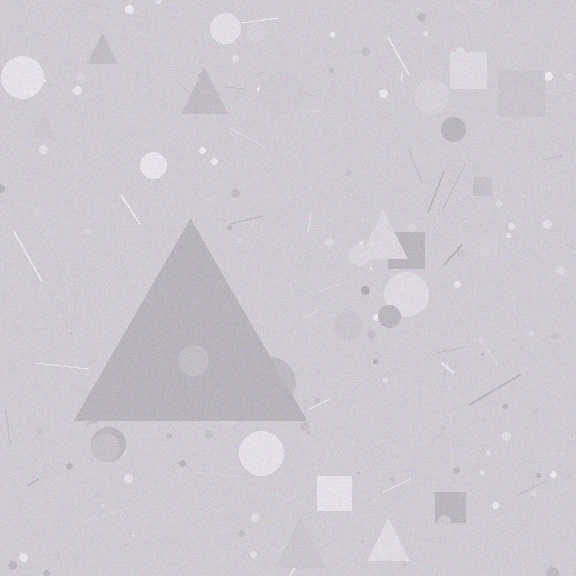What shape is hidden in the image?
A triangle is hidden in the image.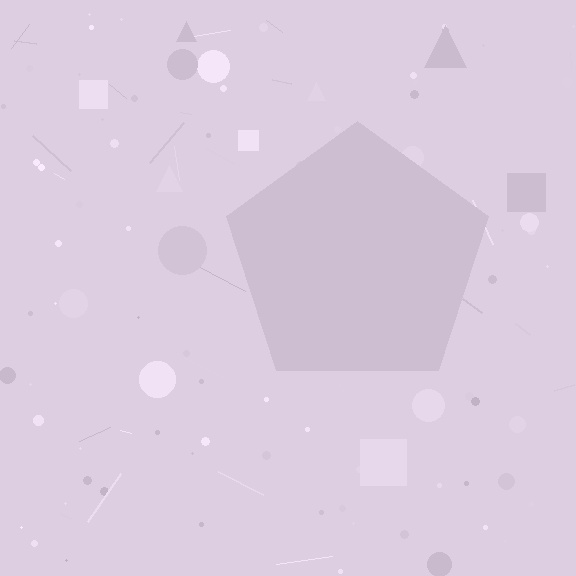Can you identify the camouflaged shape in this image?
The camouflaged shape is a pentagon.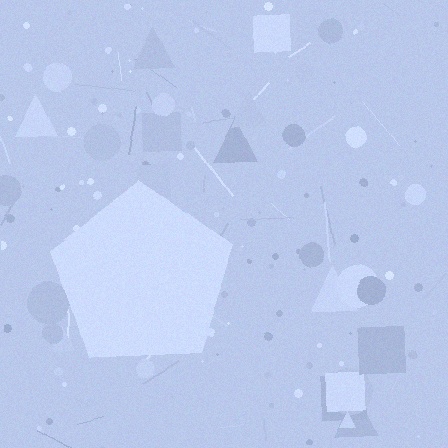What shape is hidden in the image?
A pentagon is hidden in the image.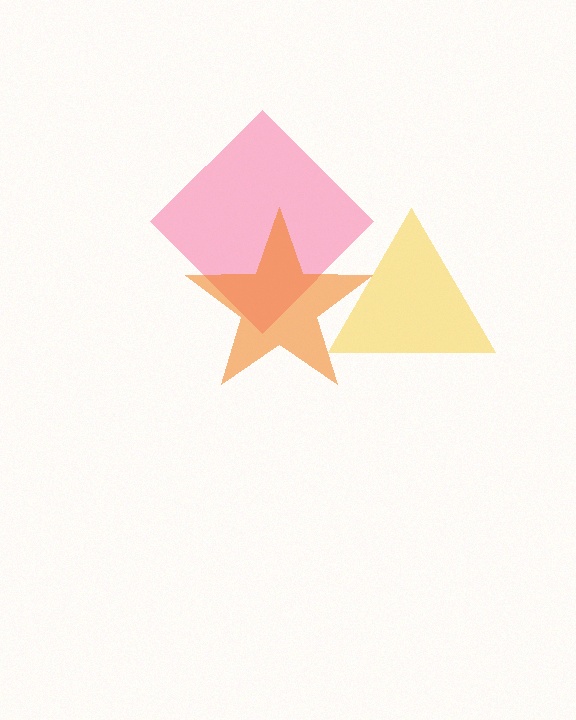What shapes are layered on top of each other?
The layered shapes are: a pink diamond, an orange star, a yellow triangle.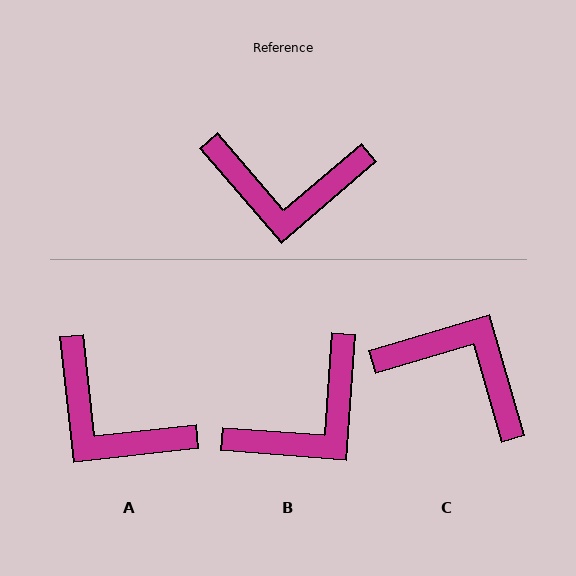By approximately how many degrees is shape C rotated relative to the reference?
Approximately 156 degrees counter-clockwise.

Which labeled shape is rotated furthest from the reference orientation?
C, about 156 degrees away.